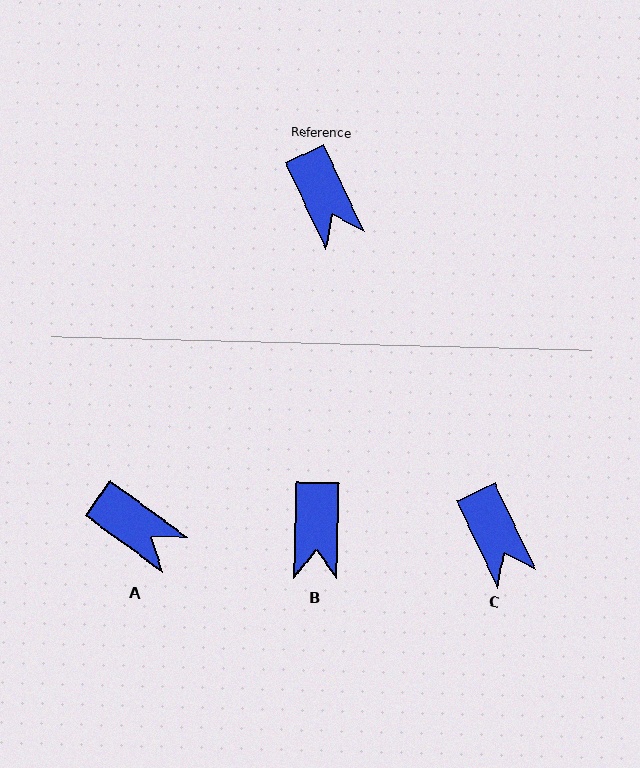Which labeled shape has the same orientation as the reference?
C.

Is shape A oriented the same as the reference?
No, it is off by about 29 degrees.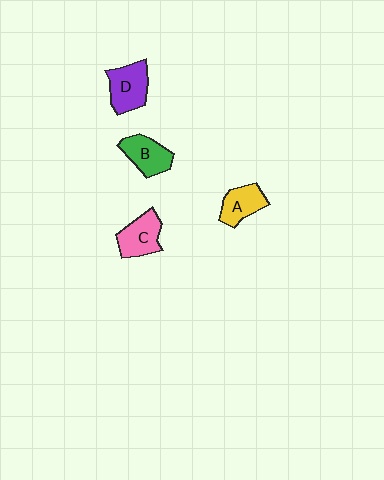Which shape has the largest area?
Shape D (purple).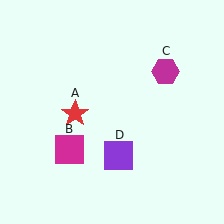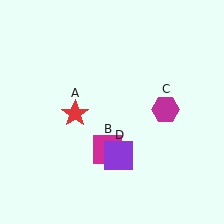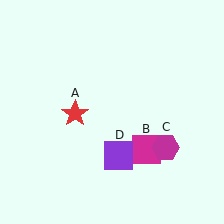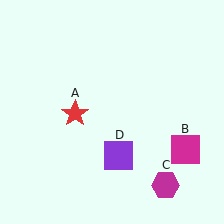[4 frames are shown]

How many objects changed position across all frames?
2 objects changed position: magenta square (object B), magenta hexagon (object C).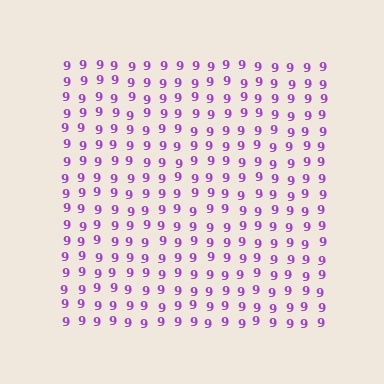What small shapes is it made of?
It is made of small digit 9's.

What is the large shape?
The large shape is a square.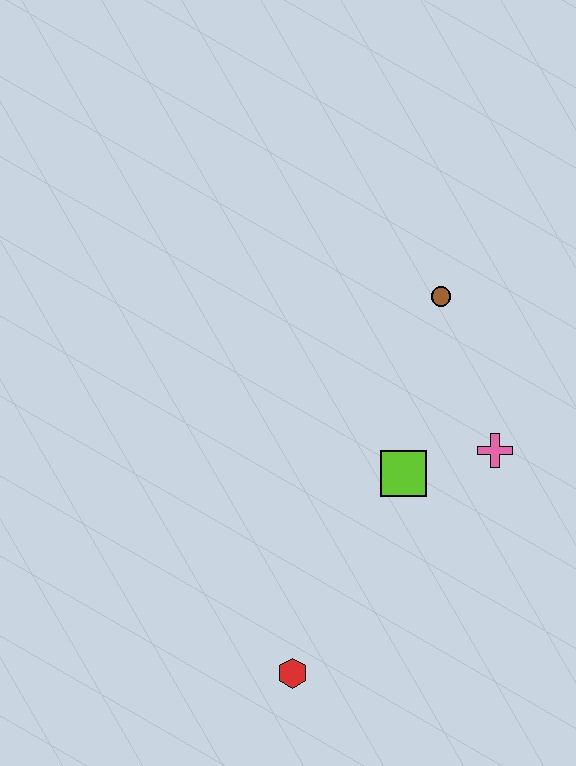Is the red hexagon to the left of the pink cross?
Yes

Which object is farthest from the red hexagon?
The brown circle is farthest from the red hexagon.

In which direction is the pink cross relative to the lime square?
The pink cross is to the right of the lime square.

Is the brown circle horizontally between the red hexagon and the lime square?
No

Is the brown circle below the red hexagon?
No